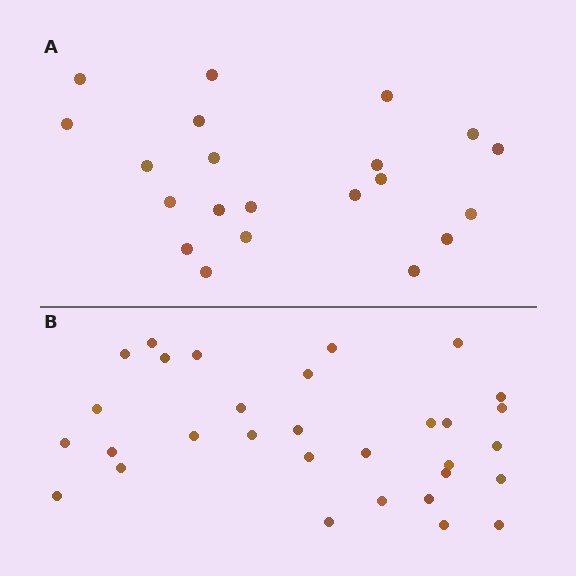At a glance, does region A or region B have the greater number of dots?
Region B (the bottom region) has more dots.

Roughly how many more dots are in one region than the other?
Region B has roughly 10 or so more dots than region A.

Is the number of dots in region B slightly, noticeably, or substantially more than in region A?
Region B has substantially more. The ratio is roughly 1.5 to 1.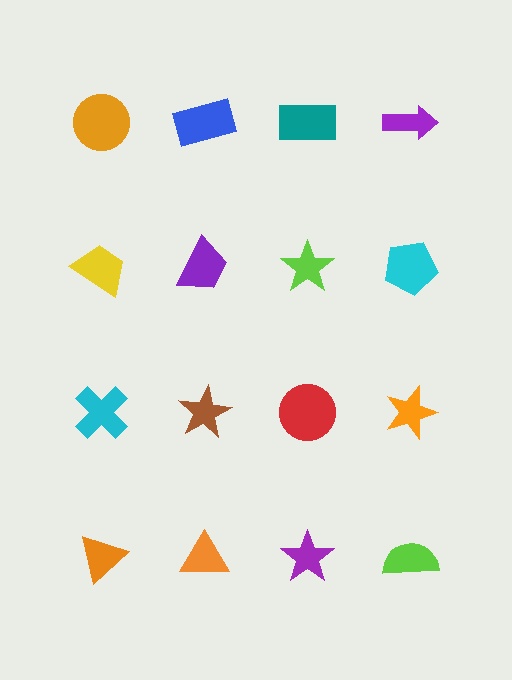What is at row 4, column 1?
An orange triangle.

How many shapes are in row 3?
4 shapes.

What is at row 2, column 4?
A cyan pentagon.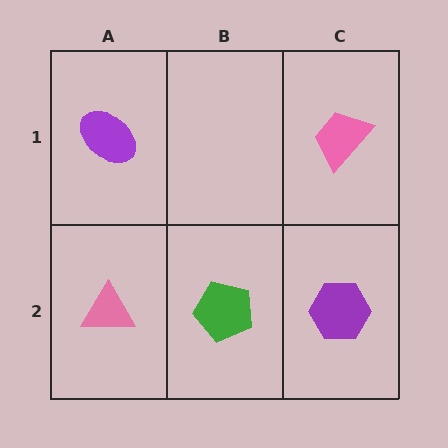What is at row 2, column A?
A pink triangle.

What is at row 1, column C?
A pink trapezoid.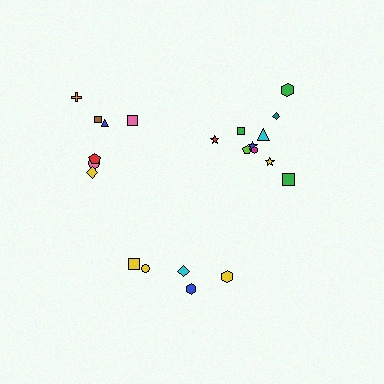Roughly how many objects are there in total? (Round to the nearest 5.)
Roughly 20 objects in total.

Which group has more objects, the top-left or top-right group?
The top-right group.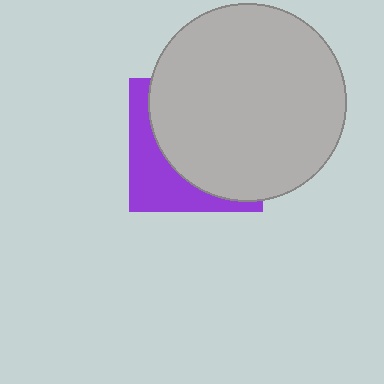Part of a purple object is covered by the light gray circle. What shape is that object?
It is a square.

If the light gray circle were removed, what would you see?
You would see the complete purple square.